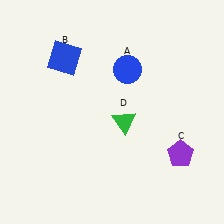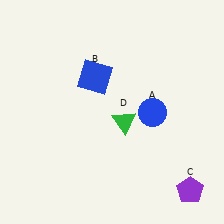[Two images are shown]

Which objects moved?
The objects that moved are: the blue circle (A), the blue square (B), the purple pentagon (C).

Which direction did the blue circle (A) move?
The blue circle (A) moved down.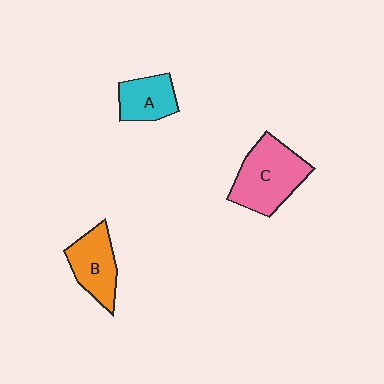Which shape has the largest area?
Shape C (pink).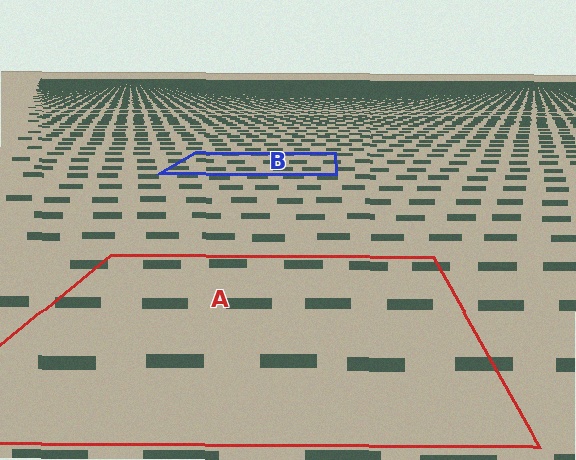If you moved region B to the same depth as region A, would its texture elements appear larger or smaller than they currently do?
They would appear larger. At a closer depth, the same texture elements are projected at a bigger on-screen size.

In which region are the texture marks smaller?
The texture marks are smaller in region B, because it is farther away.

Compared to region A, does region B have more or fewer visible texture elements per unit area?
Region B has more texture elements per unit area — they are packed more densely because it is farther away.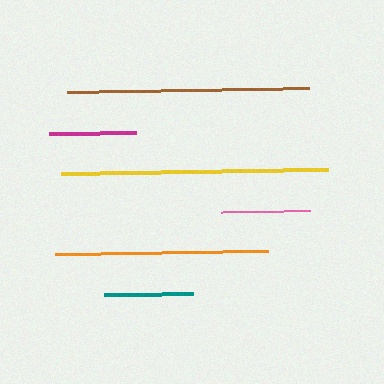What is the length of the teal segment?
The teal segment is approximately 89 pixels long.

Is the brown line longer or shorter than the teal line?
The brown line is longer than the teal line.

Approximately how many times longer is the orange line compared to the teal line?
The orange line is approximately 2.4 times the length of the teal line.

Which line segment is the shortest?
The magenta line is the shortest at approximately 88 pixels.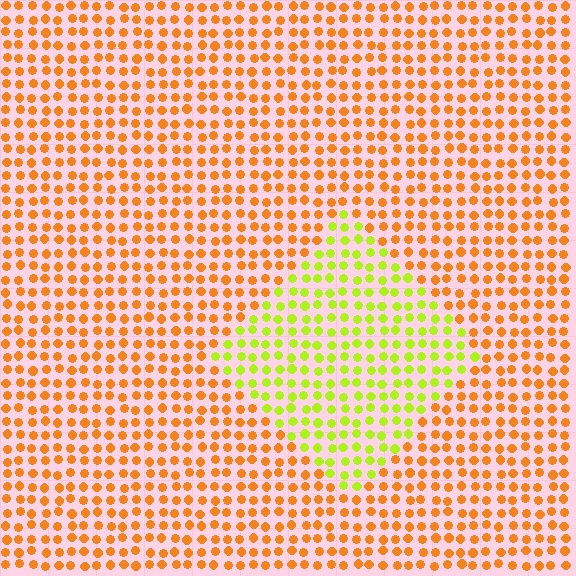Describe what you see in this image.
The image is filled with small orange elements in a uniform arrangement. A diamond-shaped region is visible where the elements are tinted to a slightly different hue, forming a subtle color boundary.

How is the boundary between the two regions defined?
The boundary is defined purely by a slight shift in hue (about 52 degrees). Spacing, size, and orientation are identical on both sides.